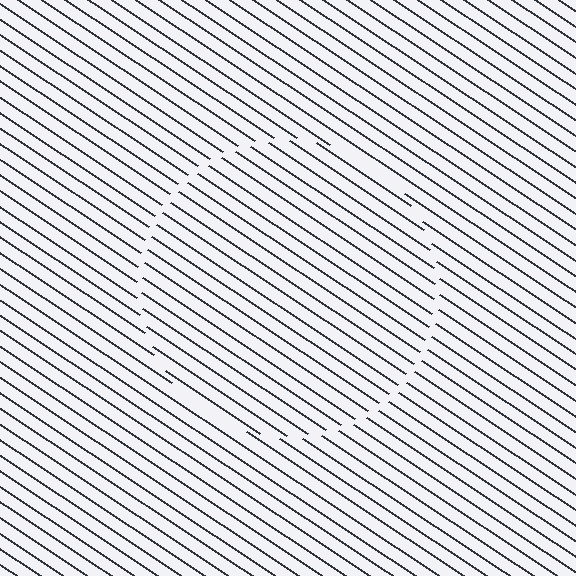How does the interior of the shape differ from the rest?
The interior of the shape contains the same grating, shifted by half a period — the contour is defined by the phase discontinuity where line-ends from the inner and outer gratings abut.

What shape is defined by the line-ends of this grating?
An illusory circle. The interior of the shape contains the same grating, shifted by half a period — the contour is defined by the phase discontinuity where line-ends from the inner and outer gratings abut.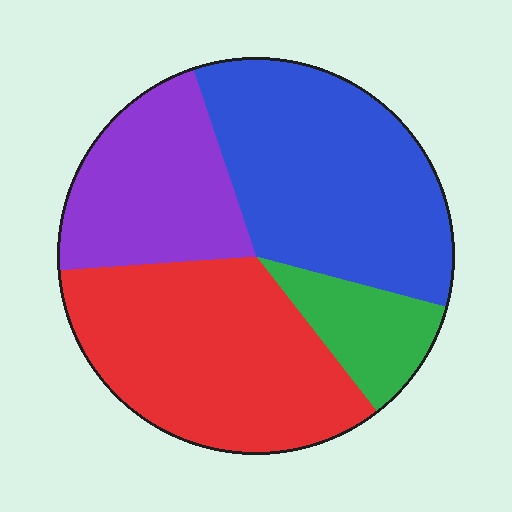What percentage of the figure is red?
Red covers about 35% of the figure.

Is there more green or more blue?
Blue.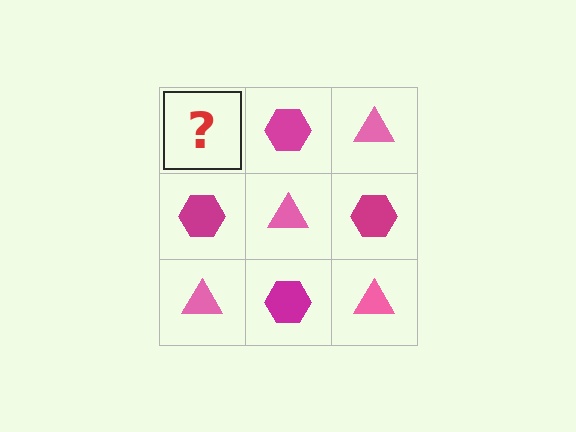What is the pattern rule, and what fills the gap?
The rule is that it alternates pink triangle and magenta hexagon in a checkerboard pattern. The gap should be filled with a pink triangle.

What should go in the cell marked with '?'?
The missing cell should contain a pink triangle.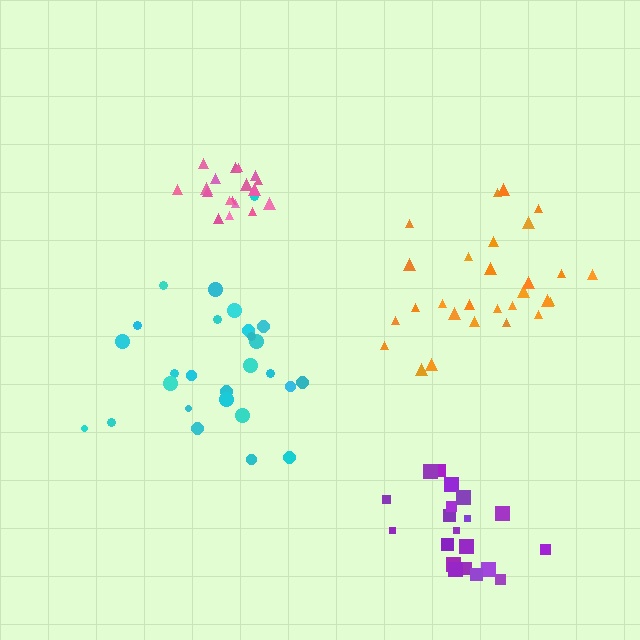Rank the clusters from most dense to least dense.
pink, purple, orange, cyan.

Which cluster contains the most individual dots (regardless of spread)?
Orange (28).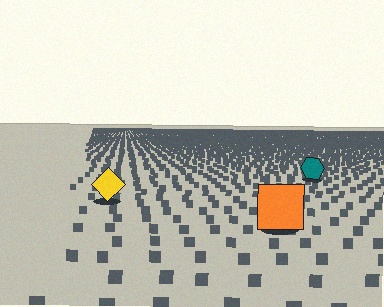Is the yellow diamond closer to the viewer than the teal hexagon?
Yes. The yellow diamond is closer — you can tell from the texture gradient: the ground texture is coarser near it.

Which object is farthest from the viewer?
The teal hexagon is farthest from the viewer. It appears smaller and the ground texture around it is denser.